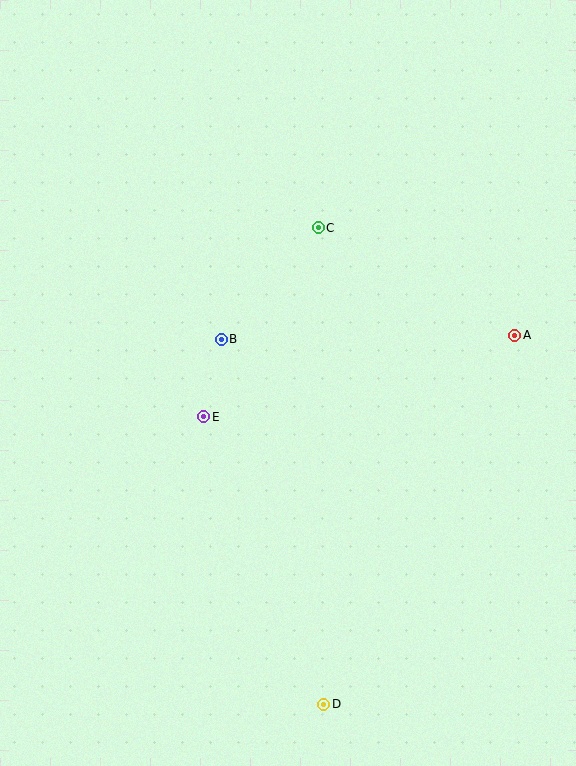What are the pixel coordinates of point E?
Point E is at (204, 417).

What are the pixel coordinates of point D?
Point D is at (324, 704).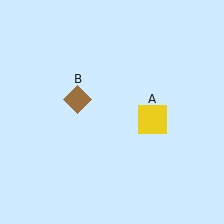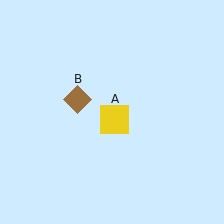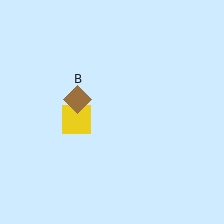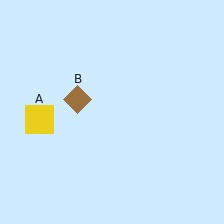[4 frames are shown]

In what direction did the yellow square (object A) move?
The yellow square (object A) moved left.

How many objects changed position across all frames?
1 object changed position: yellow square (object A).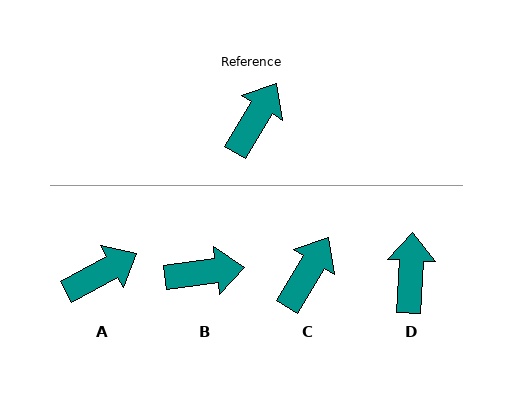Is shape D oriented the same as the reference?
No, it is off by about 28 degrees.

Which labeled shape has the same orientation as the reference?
C.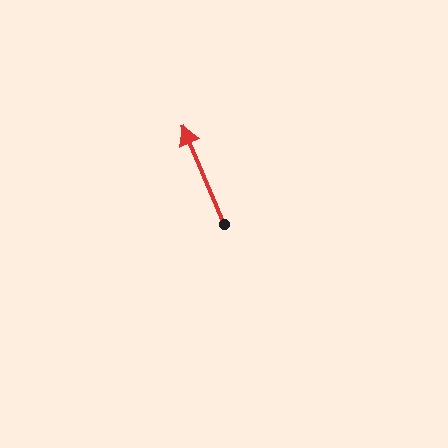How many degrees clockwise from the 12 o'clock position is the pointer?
Approximately 337 degrees.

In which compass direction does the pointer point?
Northwest.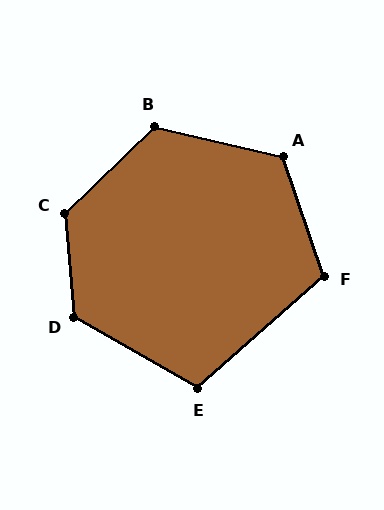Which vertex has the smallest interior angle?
E, at approximately 108 degrees.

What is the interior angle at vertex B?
Approximately 123 degrees (obtuse).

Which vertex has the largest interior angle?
C, at approximately 129 degrees.